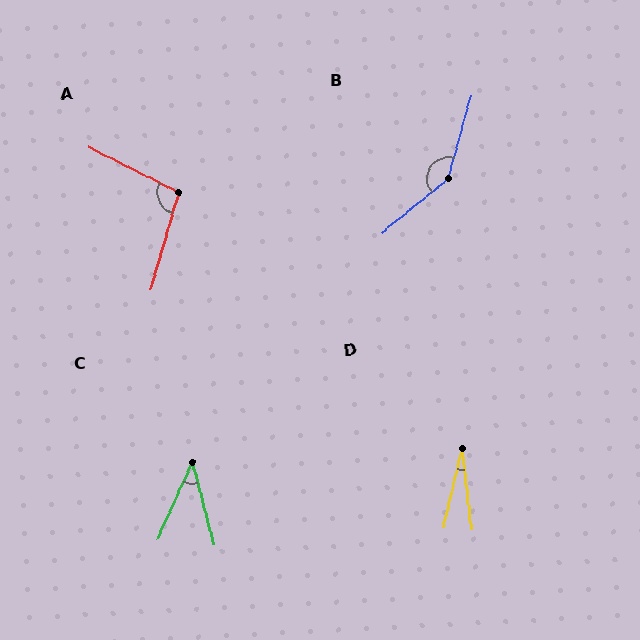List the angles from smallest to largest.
D (20°), C (39°), A (101°), B (145°).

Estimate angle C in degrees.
Approximately 39 degrees.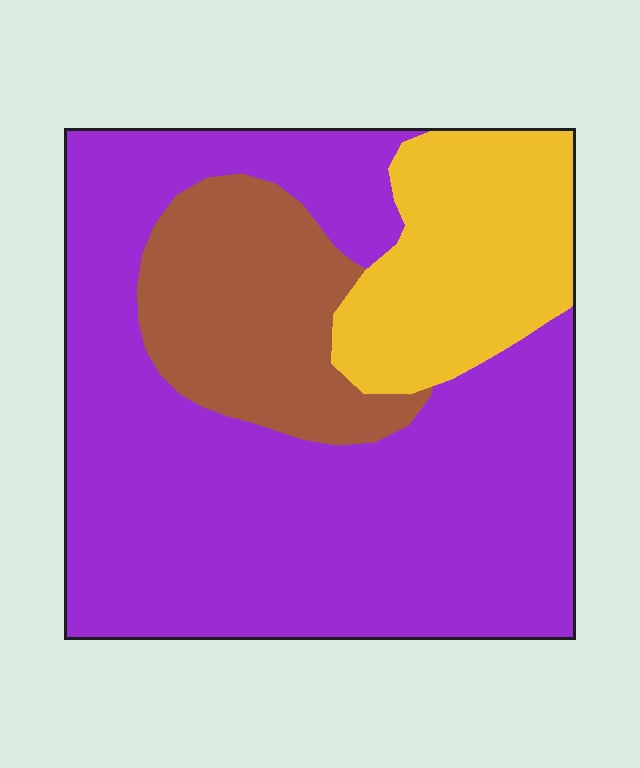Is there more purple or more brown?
Purple.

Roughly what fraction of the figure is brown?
Brown takes up about one sixth (1/6) of the figure.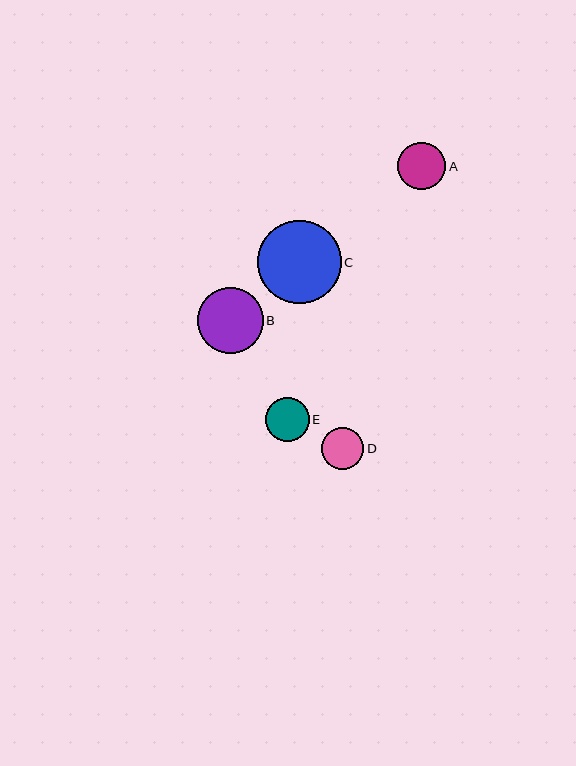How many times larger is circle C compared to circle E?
Circle C is approximately 1.9 times the size of circle E.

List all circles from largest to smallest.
From largest to smallest: C, B, A, E, D.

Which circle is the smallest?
Circle D is the smallest with a size of approximately 42 pixels.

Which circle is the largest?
Circle C is the largest with a size of approximately 84 pixels.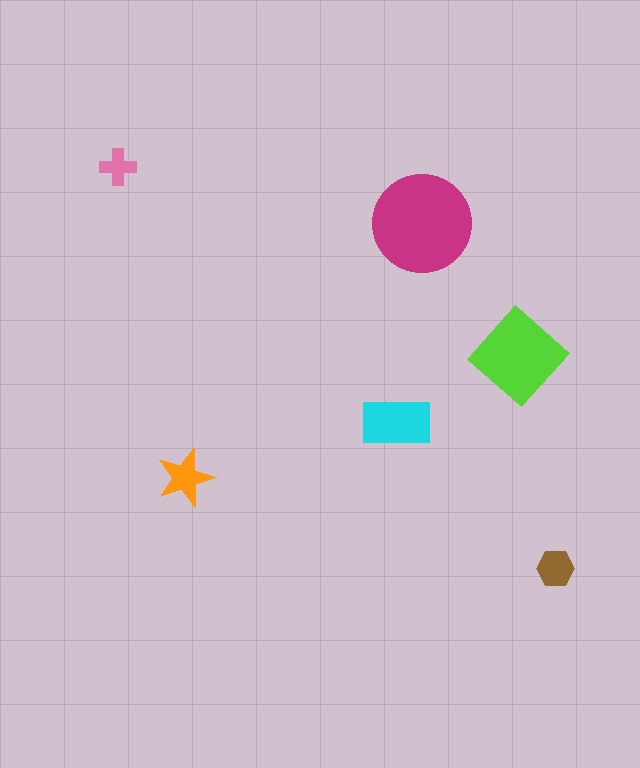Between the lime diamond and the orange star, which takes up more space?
The lime diamond.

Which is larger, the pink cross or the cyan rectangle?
The cyan rectangle.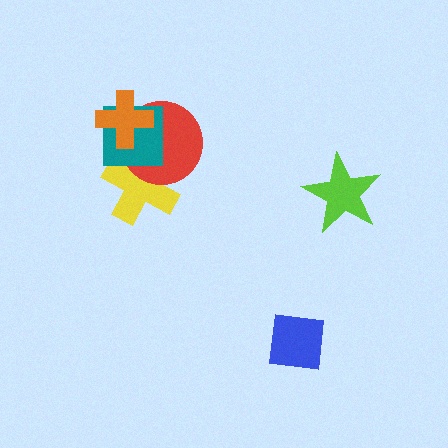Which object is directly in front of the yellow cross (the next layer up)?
The red circle is directly in front of the yellow cross.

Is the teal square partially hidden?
Yes, it is partially covered by another shape.